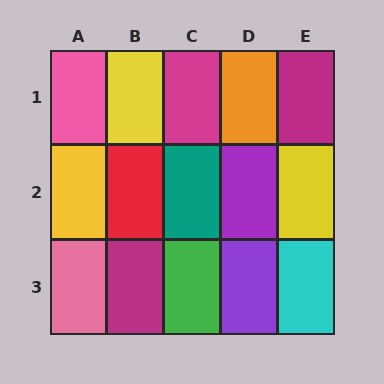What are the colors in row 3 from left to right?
Pink, magenta, green, purple, cyan.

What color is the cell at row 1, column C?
Magenta.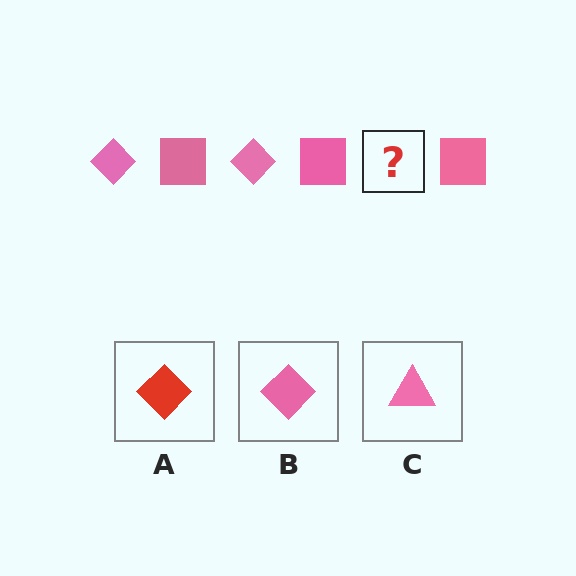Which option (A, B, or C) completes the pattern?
B.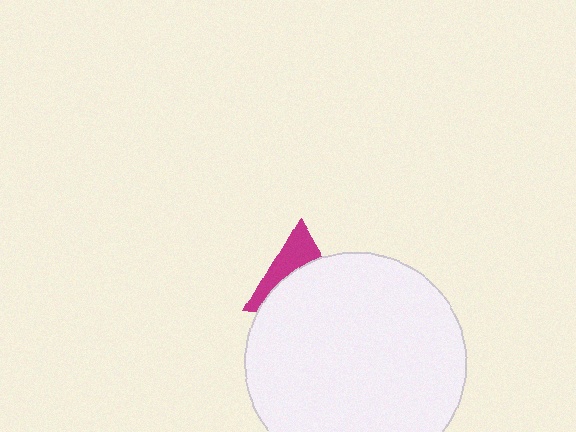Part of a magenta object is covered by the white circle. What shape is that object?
It is a triangle.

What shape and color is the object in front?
The object in front is a white circle.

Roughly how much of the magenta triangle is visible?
A small part of it is visible (roughly 39%).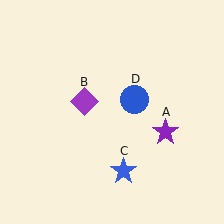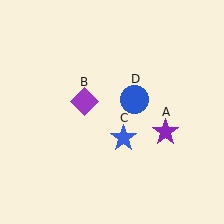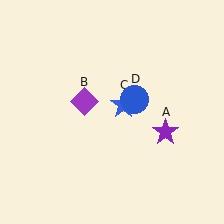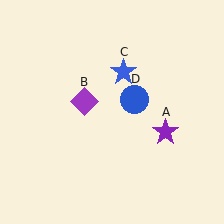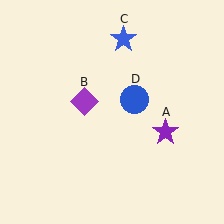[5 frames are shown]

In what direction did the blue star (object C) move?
The blue star (object C) moved up.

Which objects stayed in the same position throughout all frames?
Purple star (object A) and purple diamond (object B) and blue circle (object D) remained stationary.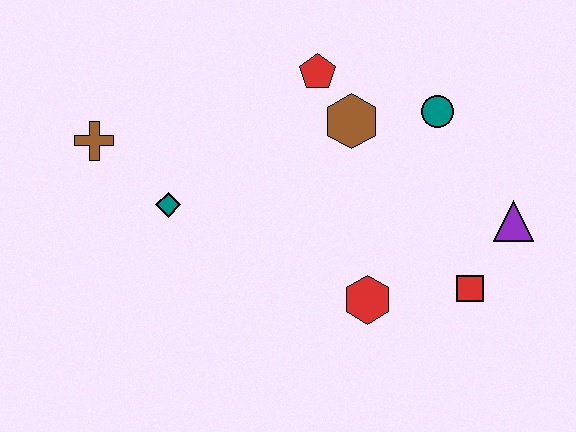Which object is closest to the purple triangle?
The red square is closest to the purple triangle.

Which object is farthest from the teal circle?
The brown cross is farthest from the teal circle.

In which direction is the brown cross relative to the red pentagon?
The brown cross is to the left of the red pentagon.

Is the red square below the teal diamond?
Yes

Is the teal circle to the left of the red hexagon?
No